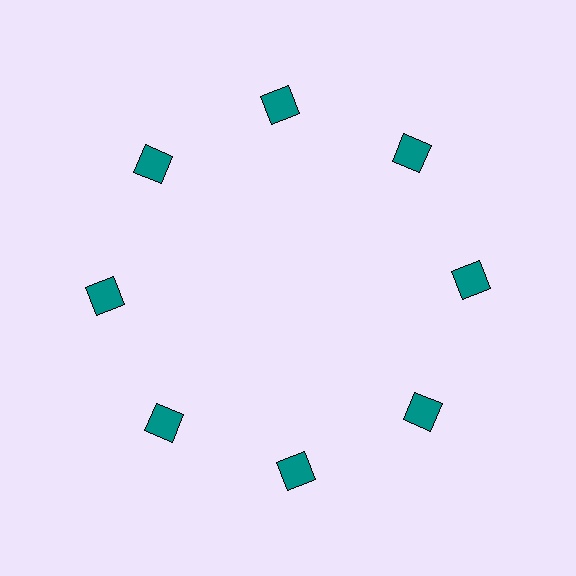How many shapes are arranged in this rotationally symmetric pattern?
There are 8 shapes, arranged in 8 groups of 1.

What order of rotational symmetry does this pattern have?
This pattern has 8-fold rotational symmetry.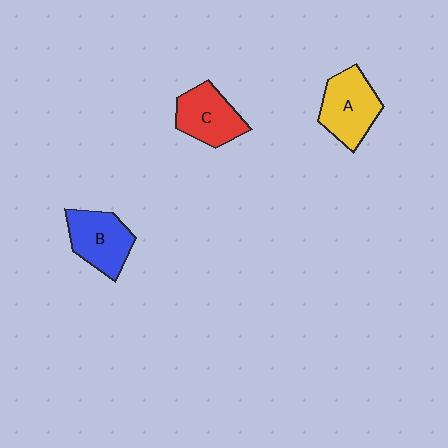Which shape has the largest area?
Shape A (yellow).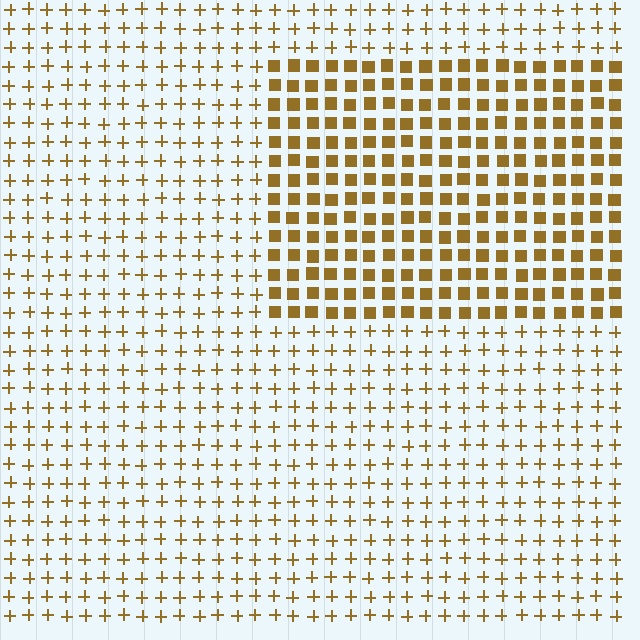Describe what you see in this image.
The image is filled with small brown elements arranged in a uniform grid. A rectangle-shaped region contains squares, while the surrounding area contains plus signs. The boundary is defined purely by the change in element shape.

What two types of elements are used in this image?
The image uses squares inside the rectangle region and plus signs outside it.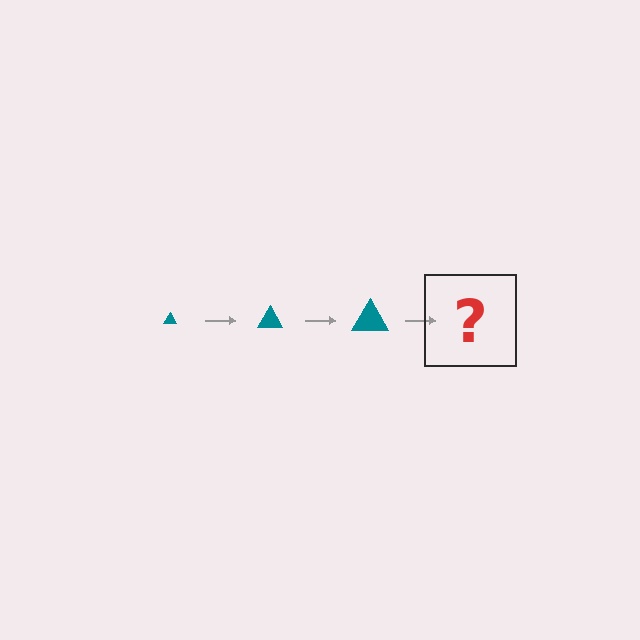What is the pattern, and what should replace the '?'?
The pattern is that the triangle gets progressively larger each step. The '?' should be a teal triangle, larger than the previous one.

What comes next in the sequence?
The next element should be a teal triangle, larger than the previous one.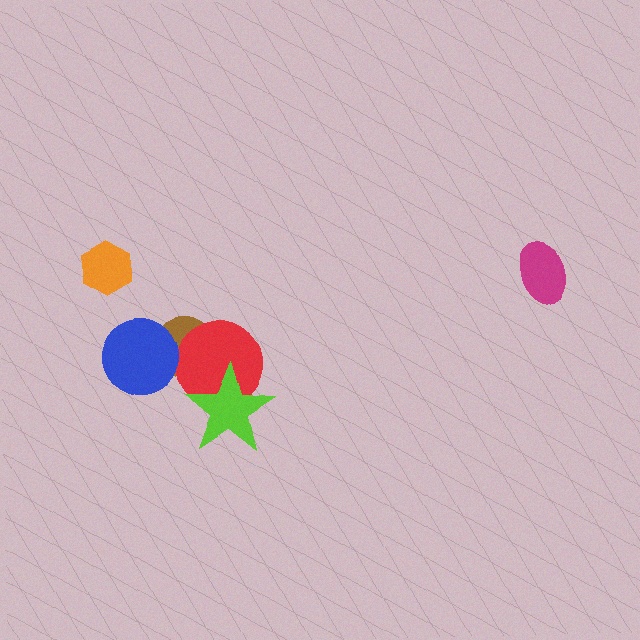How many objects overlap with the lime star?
1 object overlaps with the lime star.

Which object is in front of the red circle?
The lime star is in front of the red circle.